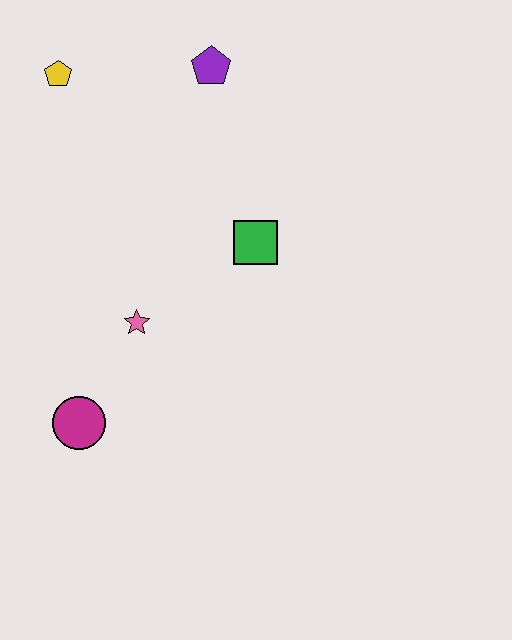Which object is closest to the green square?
The pink star is closest to the green square.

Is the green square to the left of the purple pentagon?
No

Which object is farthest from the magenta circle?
The purple pentagon is farthest from the magenta circle.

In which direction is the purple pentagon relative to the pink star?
The purple pentagon is above the pink star.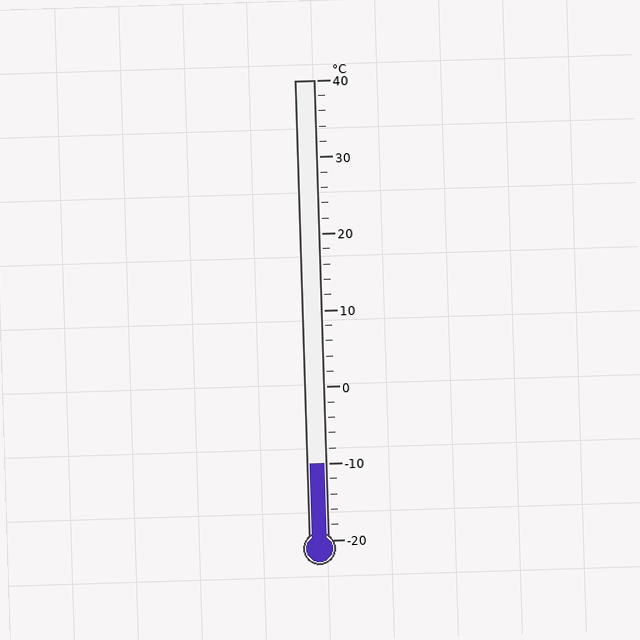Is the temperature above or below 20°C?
The temperature is below 20°C.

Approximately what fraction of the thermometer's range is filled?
The thermometer is filled to approximately 15% of its range.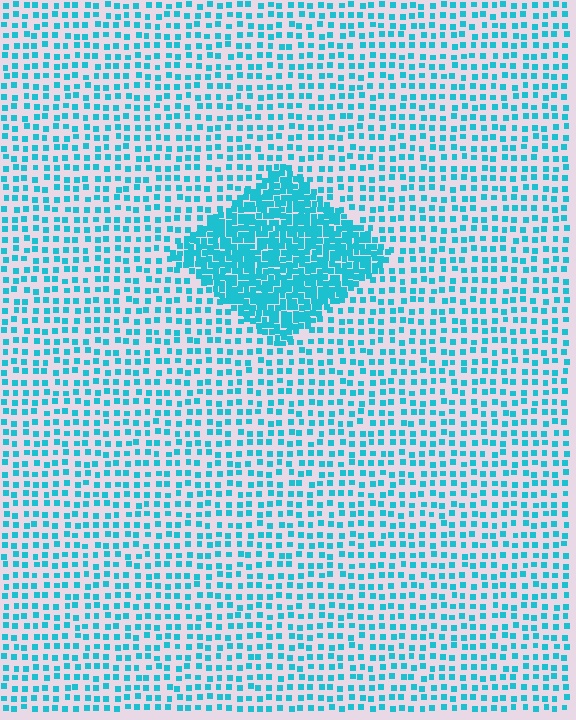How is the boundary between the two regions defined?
The boundary is defined by a change in element density (approximately 2.8x ratio). All elements are the same color, size, and shape.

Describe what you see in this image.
The image contains small cyan elements arranged at two different densities. A diamond-shaped region is visible where the elements are more densely packed than the surrounding area.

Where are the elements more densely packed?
The elements are more densely packed inside the diamond boundary.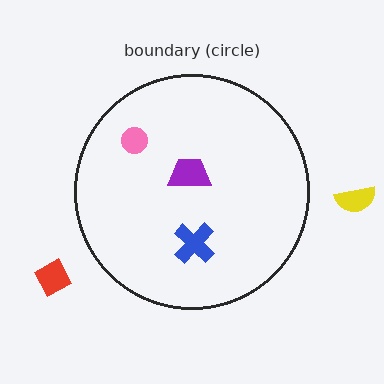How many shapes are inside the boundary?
3 inside, 2 outside.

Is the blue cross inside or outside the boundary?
Inside.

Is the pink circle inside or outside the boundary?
Inside.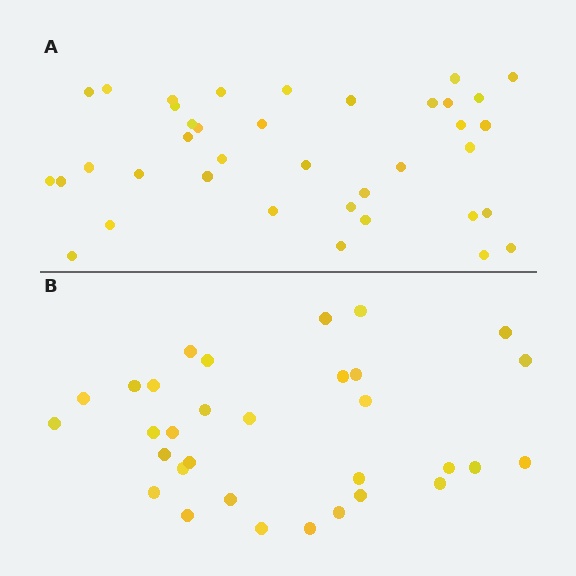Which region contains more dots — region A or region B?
Region A (the top region) has more dots.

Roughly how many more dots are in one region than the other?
Region A has about 6 more dots than region B.